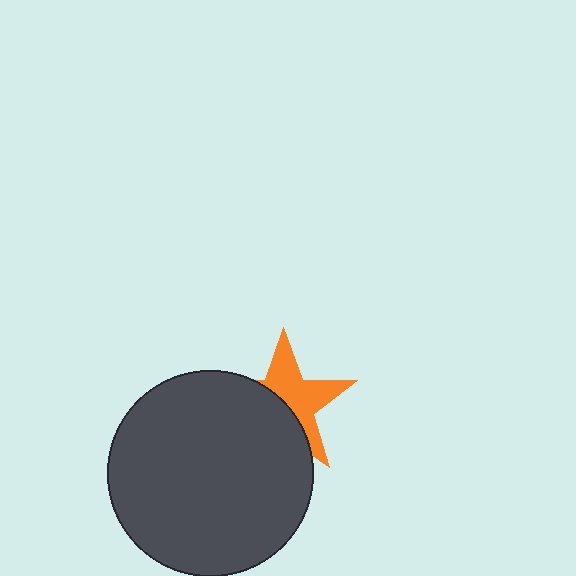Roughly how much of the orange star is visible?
About half of it is visible (roughly 51%).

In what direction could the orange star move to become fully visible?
The orange star could move toward the upper-right. That would shift it out from behind the dark gray circle entirely.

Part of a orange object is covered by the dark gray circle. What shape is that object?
It is a star.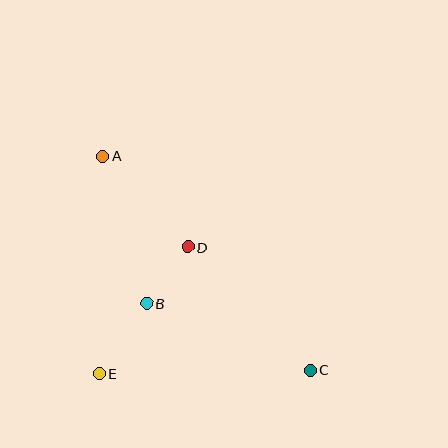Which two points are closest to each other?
Points B and D are closest to each other.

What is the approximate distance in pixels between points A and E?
The distance between A and E is approximately 218 pixels.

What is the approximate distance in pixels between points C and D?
The distance between C and D is approximately 173 pixels.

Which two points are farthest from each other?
Points A and C are farthest from each other.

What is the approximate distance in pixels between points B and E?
The distance between B and E is approximately 85 pixels.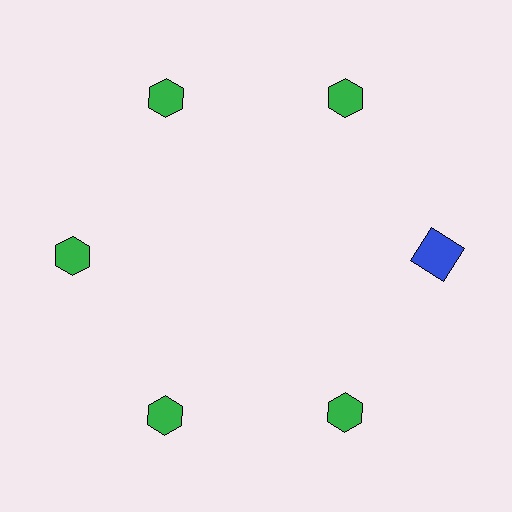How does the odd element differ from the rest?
It differs in both color (blue instead of green) and shape (square instead of hexagon).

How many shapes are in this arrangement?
There are 6 shapes arranged in a ring pattern.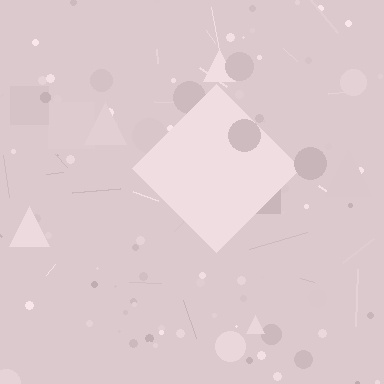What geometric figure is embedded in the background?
A diamond is embedded in the background.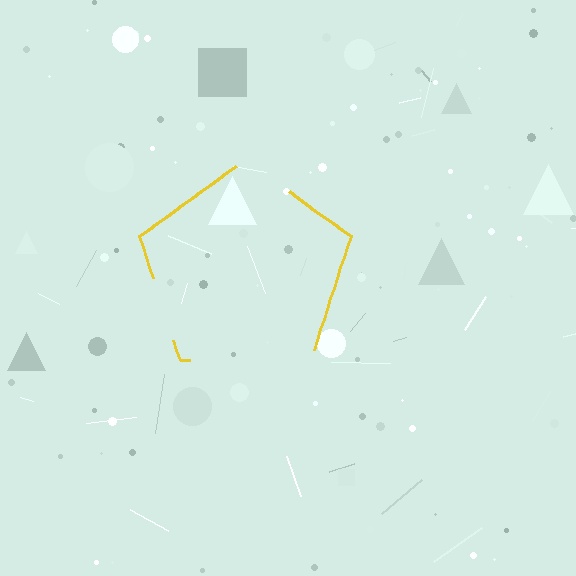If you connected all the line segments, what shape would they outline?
They would outline a pentagon.